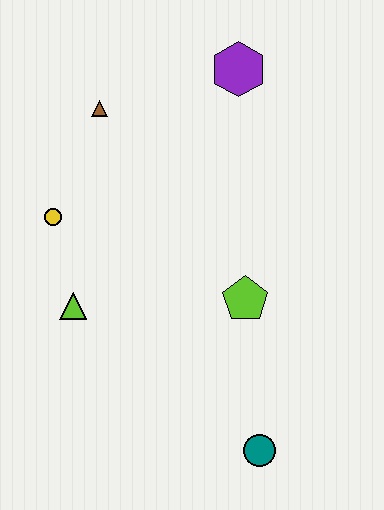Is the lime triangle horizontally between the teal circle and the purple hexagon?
No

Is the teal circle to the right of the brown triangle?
Yes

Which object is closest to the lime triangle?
The yellow circle is closest to the lime triangle.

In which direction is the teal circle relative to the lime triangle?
The teal circle is to the right of the lime triangle.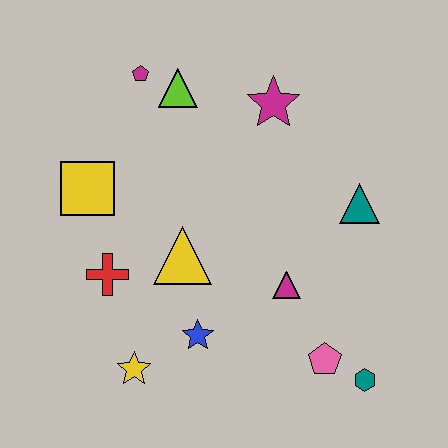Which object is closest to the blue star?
The yellow star is closest to the blue star.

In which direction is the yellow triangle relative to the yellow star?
The yellow triangle is above the yellow star.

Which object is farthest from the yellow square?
The teal hexagon is farthest from the yellow square.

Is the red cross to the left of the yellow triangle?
Yes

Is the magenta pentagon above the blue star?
Yes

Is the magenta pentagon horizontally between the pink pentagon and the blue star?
No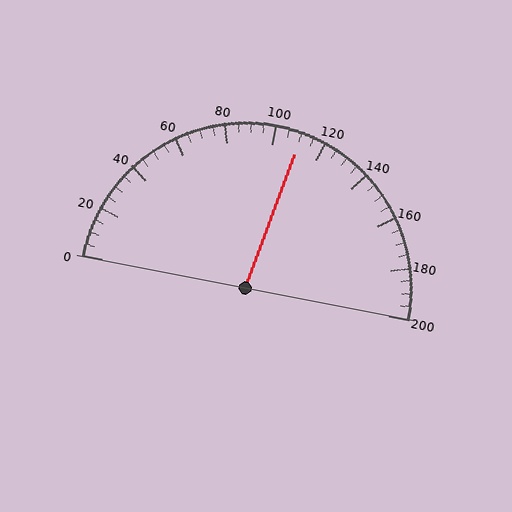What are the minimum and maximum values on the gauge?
The gauge ranges from 0 to 200.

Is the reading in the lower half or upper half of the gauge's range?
The reading is in the upper half of the range (0 to 200).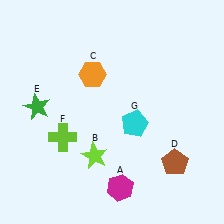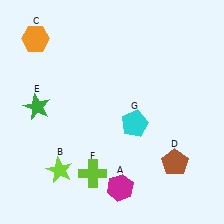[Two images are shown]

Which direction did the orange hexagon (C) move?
The orange hexagon (C) moved left.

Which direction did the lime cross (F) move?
The lime cross (F) moved down.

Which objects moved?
The objects that moved are: the lime star (B), the orange hexagon (C), the lime cross (F).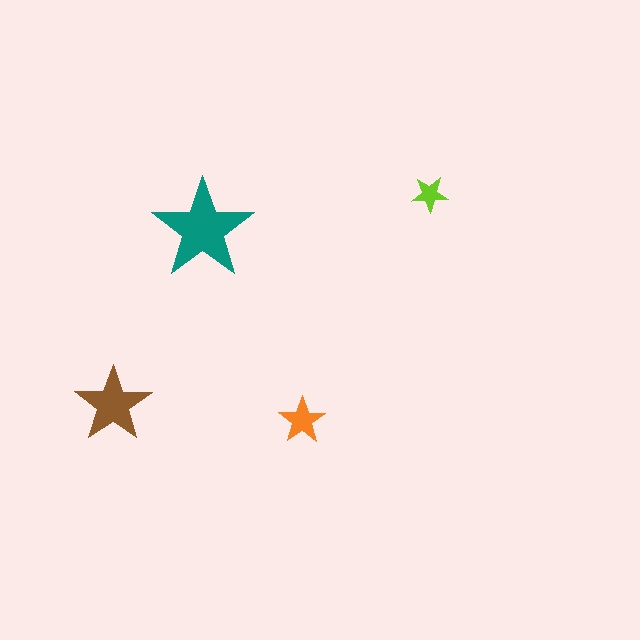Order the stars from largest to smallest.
the teal one, the brown one, the orange one, the lime one.